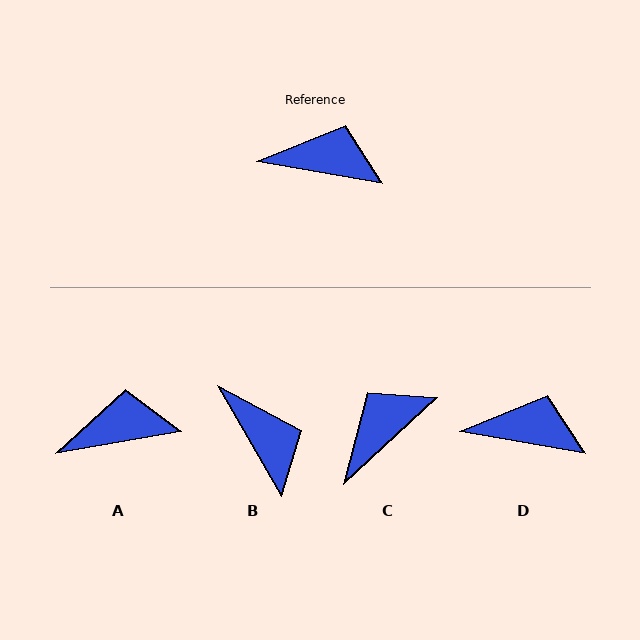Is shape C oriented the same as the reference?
No, it is off by about 53 degrees.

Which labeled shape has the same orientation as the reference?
D.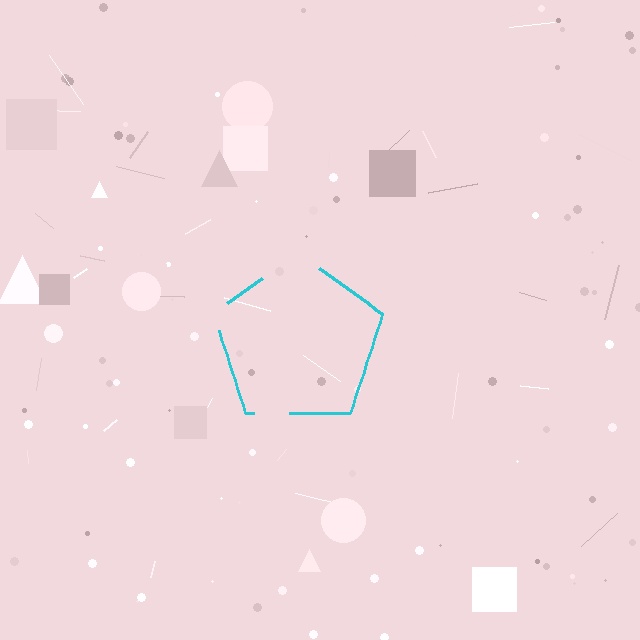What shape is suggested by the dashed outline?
The dashed outline suggests a pentagon.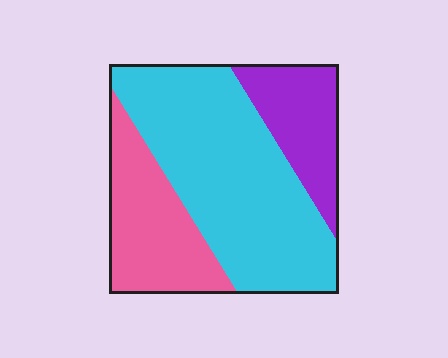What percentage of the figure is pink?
Pink covers around 25% of the figure.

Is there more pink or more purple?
Pink.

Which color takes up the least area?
Purple, at roughly 20%.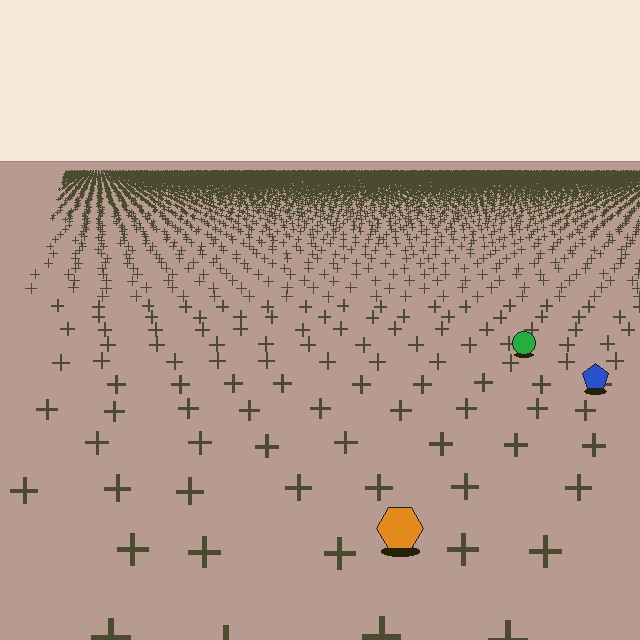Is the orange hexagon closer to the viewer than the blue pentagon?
Yes. The orange hexagon is closer — you can tell from the texture gradient: the ground texture is coarser near it.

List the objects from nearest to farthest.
From nearest to farthest: the orange hexagon, the blue pentagon, the green circle.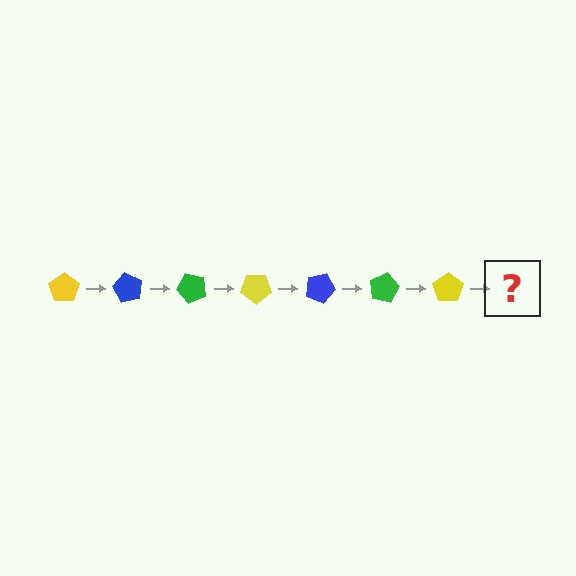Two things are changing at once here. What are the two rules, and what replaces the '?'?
The two rules are that it rotates 60 degrees each step and the color cycles through yellow, blue, and green. The '?' should be a blue pentagon, rotated 420 degrees from the start.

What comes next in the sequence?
The next element should be a blue pentagon, rotated 420 degrees from the start.